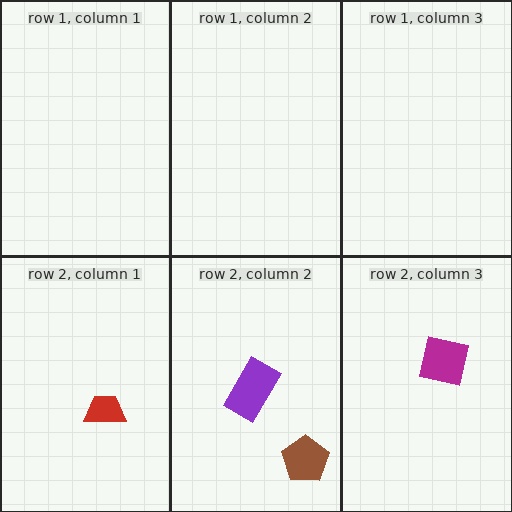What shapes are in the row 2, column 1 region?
The red trapezoid.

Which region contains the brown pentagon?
The row 2, column 2 region.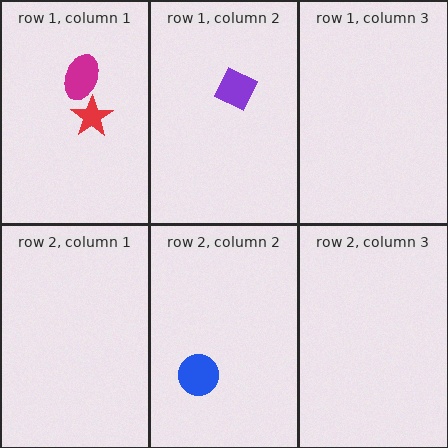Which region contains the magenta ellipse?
The row 1, column 1 region.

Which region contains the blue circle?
The row 2, column 2 region.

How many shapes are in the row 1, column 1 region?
2.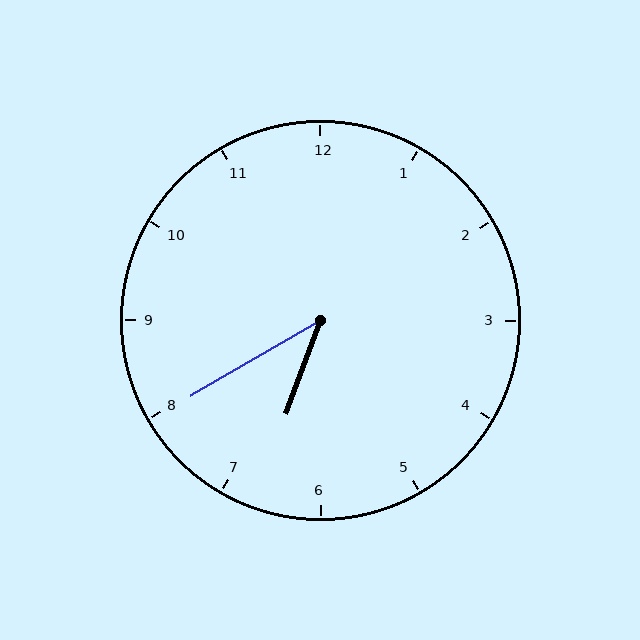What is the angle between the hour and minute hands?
Approximately 40 degrees.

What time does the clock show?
6:40.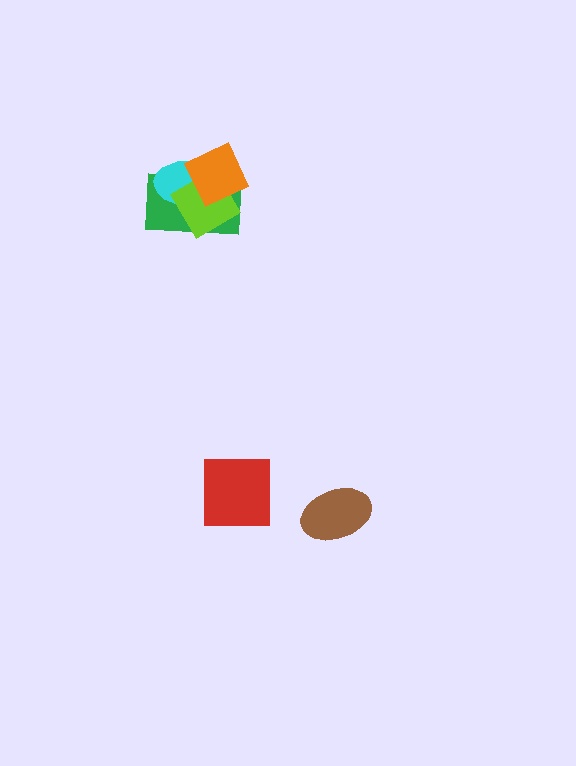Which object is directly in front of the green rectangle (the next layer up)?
The cyan ellipse is directly in front of the green rectangle.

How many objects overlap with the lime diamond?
3 objects overlap with the lime diamond.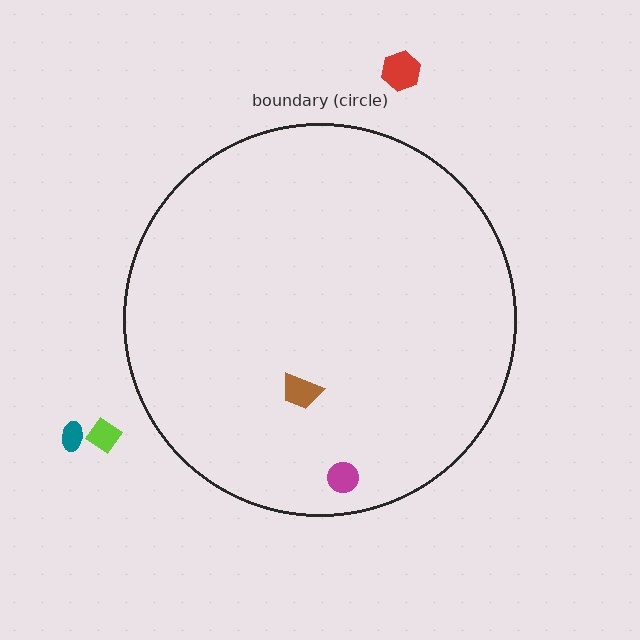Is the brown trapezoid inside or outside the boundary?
Inside.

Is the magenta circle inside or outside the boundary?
Inside.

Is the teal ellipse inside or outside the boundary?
Outside.